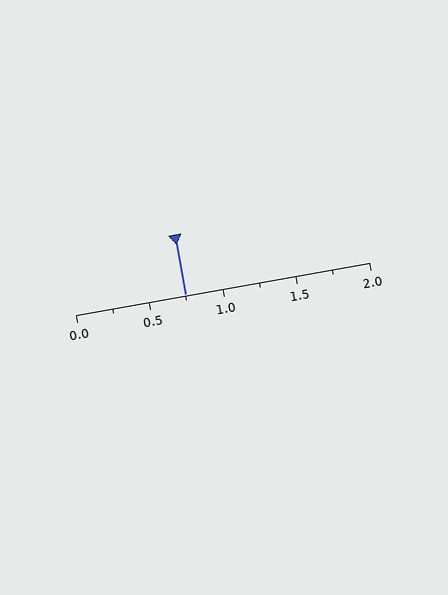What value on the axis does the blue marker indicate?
The marker indicates approximately 0.75.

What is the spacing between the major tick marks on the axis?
The major ticks are spaced 0.5 apart.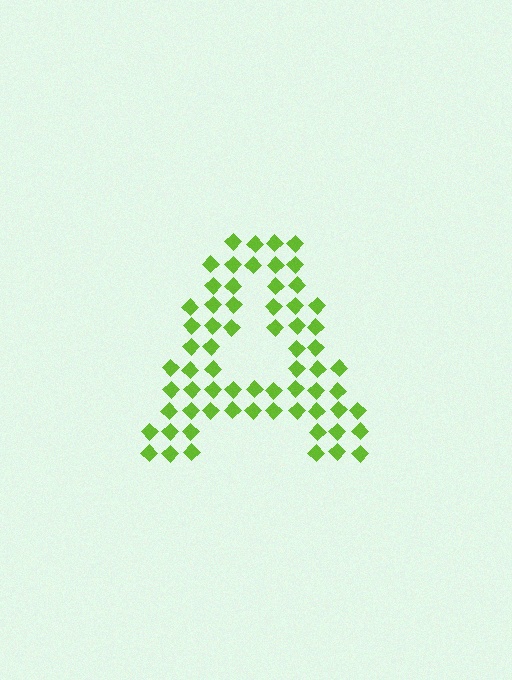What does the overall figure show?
The overall figure shows the letter A.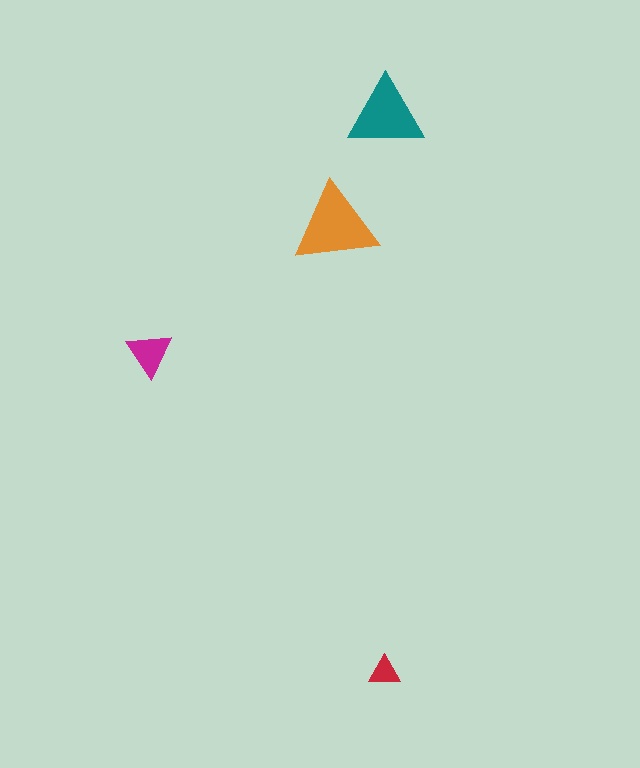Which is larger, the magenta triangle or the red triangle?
The magenta one.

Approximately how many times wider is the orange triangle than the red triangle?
About 2.5 times wider.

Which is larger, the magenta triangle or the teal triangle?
The teal one.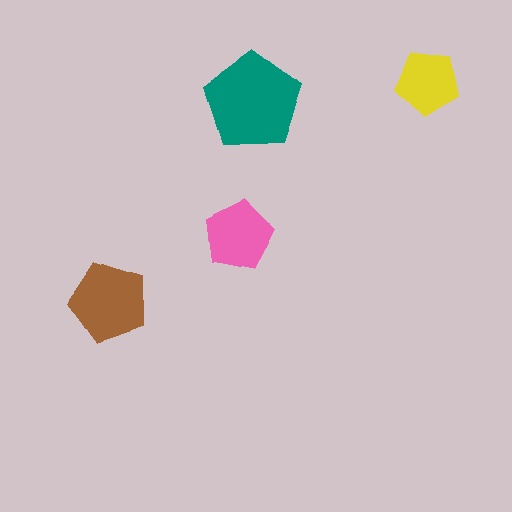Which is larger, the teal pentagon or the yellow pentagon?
The teal one.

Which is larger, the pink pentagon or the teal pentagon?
The teal one.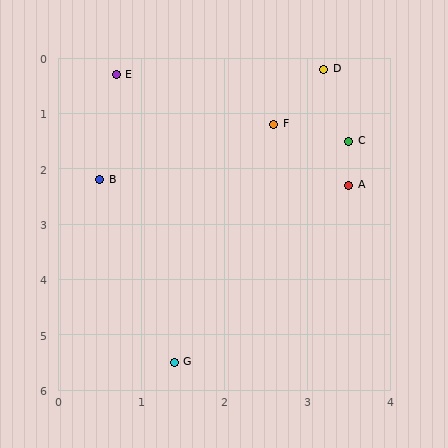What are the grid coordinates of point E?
Point E is at approximately (0.7, 0.3).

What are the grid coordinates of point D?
Point D is at approximately (3.2, 0.2).